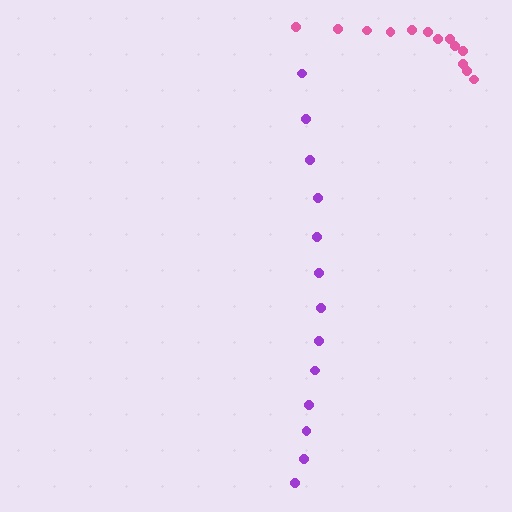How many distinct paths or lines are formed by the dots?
There are 2 distinct paths.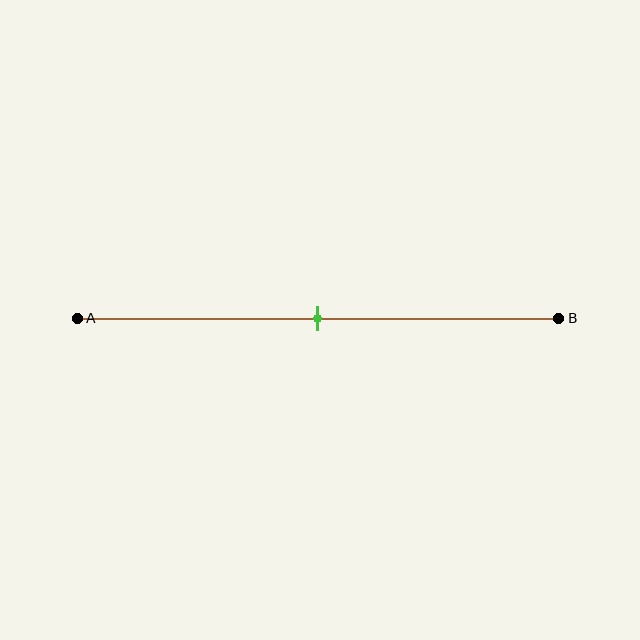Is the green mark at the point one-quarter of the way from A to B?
No, the mark is at about 50% from A, not at the 25% one-quarter point.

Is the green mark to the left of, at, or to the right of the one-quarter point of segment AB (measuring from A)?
The green mark is to the right of the one-quarter point of segment AB.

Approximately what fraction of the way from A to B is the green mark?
The green mark is approximately 50% of the way from A to B.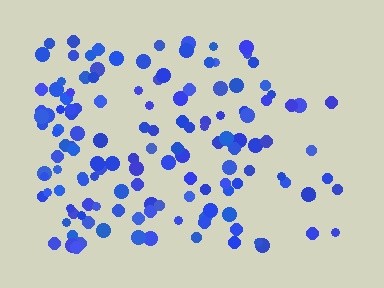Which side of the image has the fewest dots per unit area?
The right.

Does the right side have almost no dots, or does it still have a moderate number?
Still a moderate number, just noticeably fewer than the left.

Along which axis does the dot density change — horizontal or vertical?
Horizontal.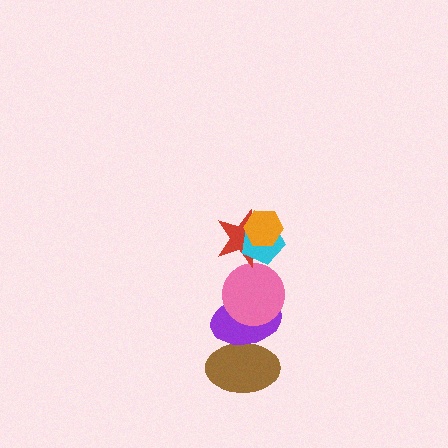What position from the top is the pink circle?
The pink circle is 4th from the top.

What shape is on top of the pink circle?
The red star is on top of the pink circle.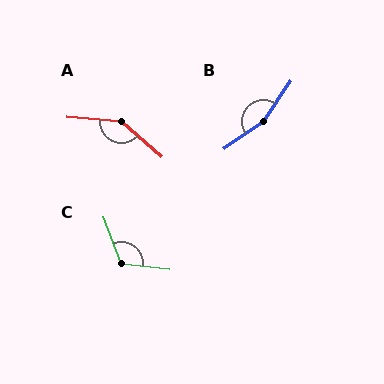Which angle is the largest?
B, at approximately 159 degrees.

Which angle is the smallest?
C, at approximately 118 degrees.